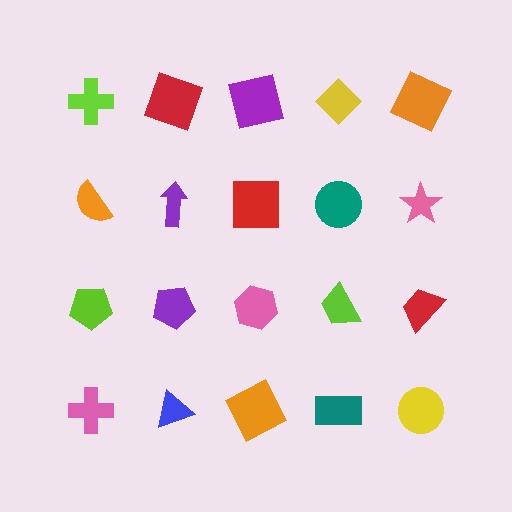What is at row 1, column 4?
A yellow diamond.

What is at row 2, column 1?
An orange semicircle.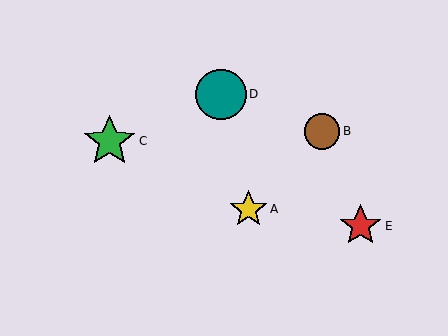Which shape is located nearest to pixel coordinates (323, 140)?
The brown circle (labeled B) at (322, 131) is nearest to that location.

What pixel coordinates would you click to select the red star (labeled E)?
Click at (361, 226) to select the red star E.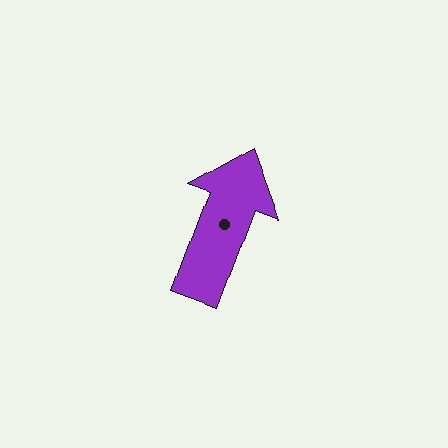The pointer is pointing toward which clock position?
Roughly 1 o'clock.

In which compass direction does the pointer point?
North.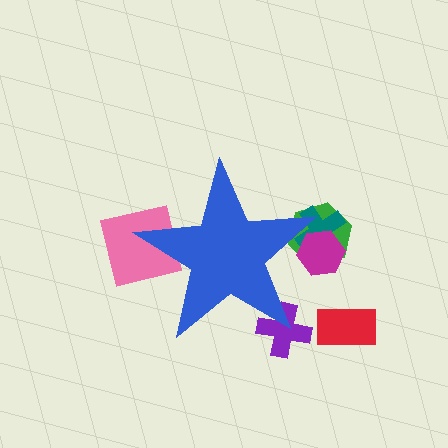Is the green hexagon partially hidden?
Yes, the green hexagon is partially hidden behind the blue star.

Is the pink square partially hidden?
Yes, the pink square is partially hidden behind the blue star.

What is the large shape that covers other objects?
A blue star.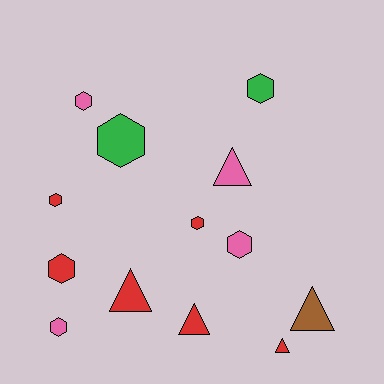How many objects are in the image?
There are 13 objects.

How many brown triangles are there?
There is 1 brown triangle.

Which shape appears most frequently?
Hexagon, with 8 objects.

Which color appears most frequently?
Red, with 6 objects.